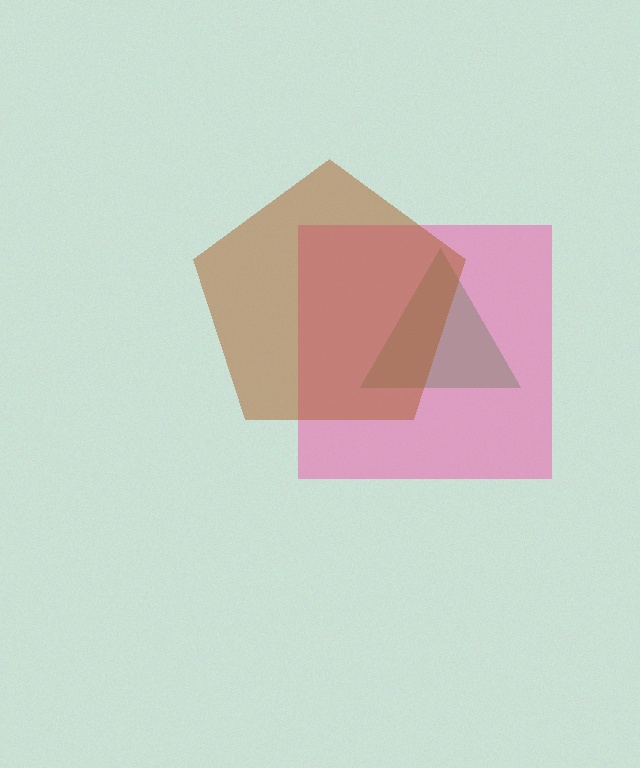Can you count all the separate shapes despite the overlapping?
Yes, there are 3 separate shapes.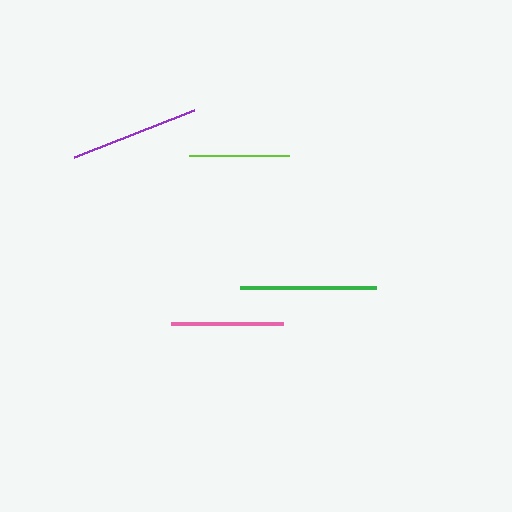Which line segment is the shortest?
The lime line is the shortest at approximately 100 pixels.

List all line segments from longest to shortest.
From longest to shortest: green, purple, pink, lime.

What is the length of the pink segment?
The pink segment is approximately 112 pixels long.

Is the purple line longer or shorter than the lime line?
The purple line is longer than the lime line.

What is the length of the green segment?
The green segment is approximately 136 pixels long.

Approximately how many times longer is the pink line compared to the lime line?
The pink line is approximately 1.1 times the length of the lime line.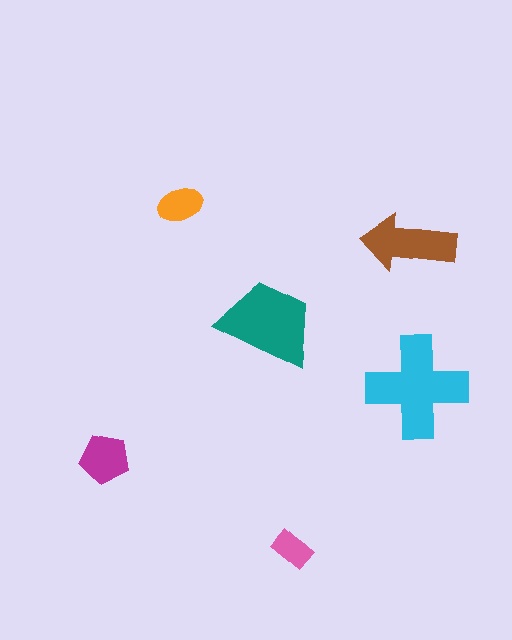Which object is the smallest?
The pink rectangle.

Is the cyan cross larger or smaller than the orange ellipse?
Larger.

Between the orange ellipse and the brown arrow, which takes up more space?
The brown arrow.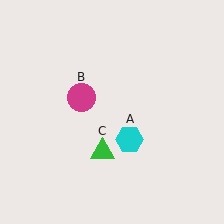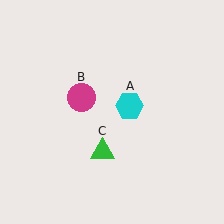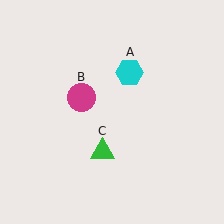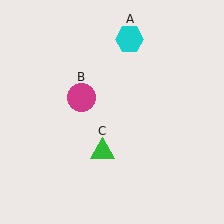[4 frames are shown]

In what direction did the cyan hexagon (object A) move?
The cyan hexagon (object A) moved up.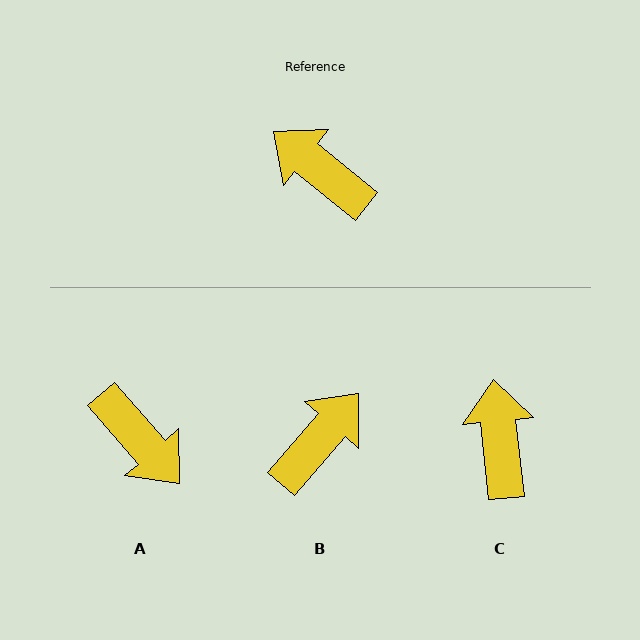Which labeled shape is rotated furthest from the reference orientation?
A, about 170 degrees away.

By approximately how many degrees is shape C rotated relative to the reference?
Approximately 45 degrees clockwise.